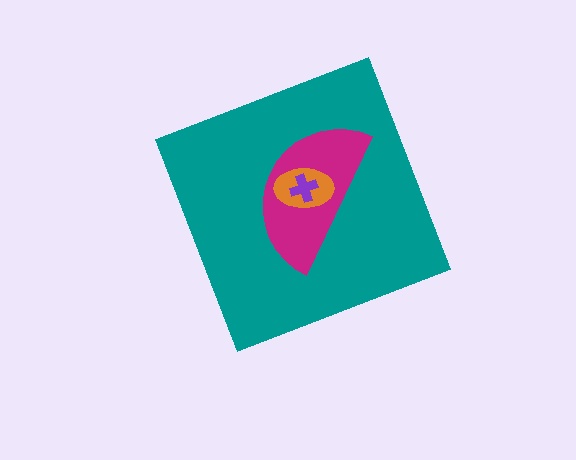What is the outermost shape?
The teal diamond.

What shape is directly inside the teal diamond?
The magenta semicircle.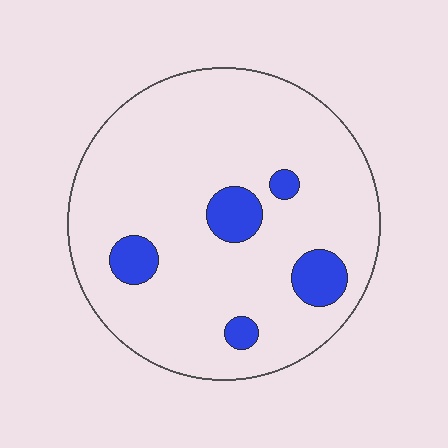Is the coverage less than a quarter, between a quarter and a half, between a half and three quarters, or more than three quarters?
Less than a quarter.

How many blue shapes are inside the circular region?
5.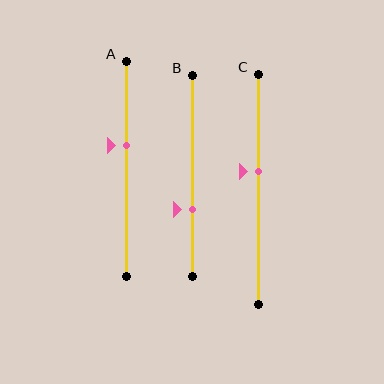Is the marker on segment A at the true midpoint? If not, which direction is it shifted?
No, the marker on segment A is shifted upward by about 11% of the segment length.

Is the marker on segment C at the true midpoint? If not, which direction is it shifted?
No, the marker on segment C is shifted upward by about 8% of the segment length.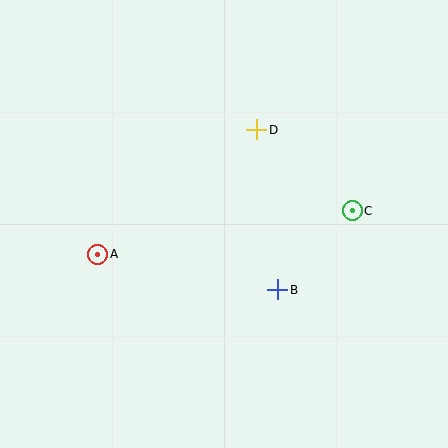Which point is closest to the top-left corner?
Point A is closest to the top-left corner.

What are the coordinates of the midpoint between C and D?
The midpoint between C and D is at (304, 170).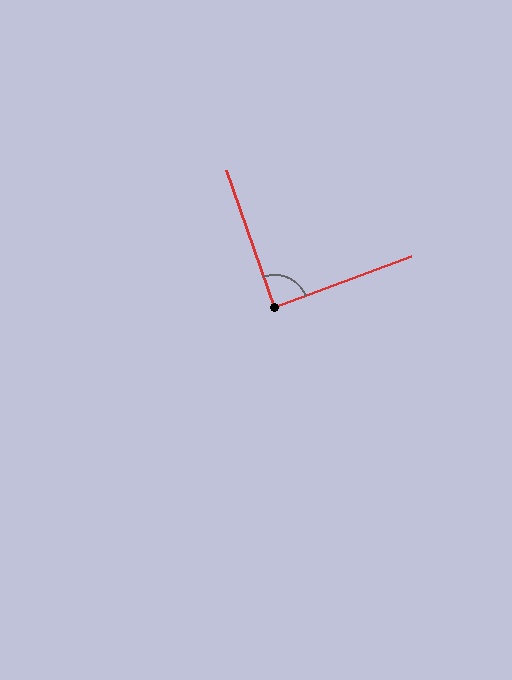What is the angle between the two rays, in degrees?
Approximately 89 degrees.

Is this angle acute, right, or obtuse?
It is approximately a right angle.